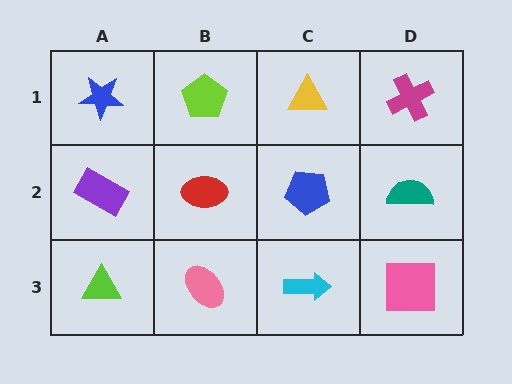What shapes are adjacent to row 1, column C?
A blue pentagon (row 2, column C), a lime pentagon (row 1, column B), a magenta cross (row 1, column D).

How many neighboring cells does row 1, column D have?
2.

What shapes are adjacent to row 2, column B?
A lime pentagon (row 1, column B), a pink ellipse (row 3, column B), a purple rectangle (row 2, column A), a blue pentagon (row 2, column C).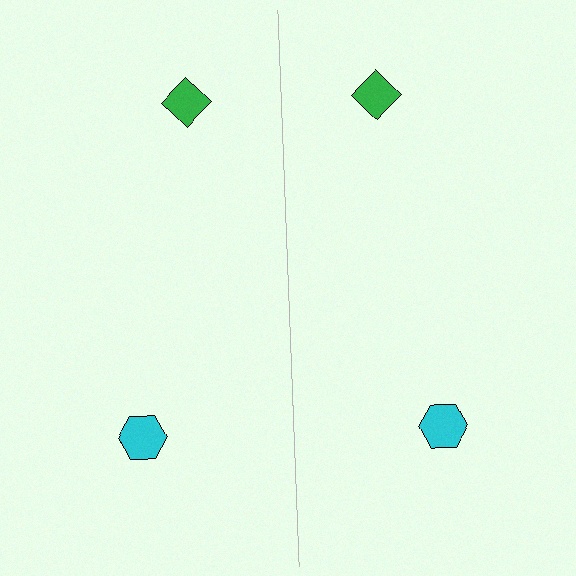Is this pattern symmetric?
Yes, this pattern has bilateral (reflection) symmetry.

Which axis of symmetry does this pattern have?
The pattern has a vertical axis of symmetry running through the center of the image.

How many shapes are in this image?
There are 4 shapes in this image.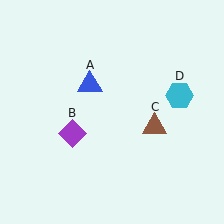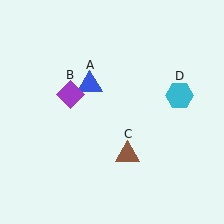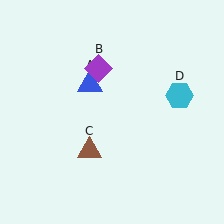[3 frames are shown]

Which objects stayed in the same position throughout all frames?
Blue triangle (object A) and cyan hexagon (object D) remained stationary.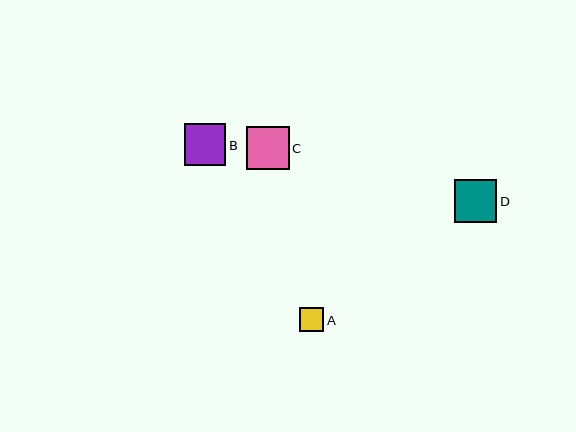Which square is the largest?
Square C is the largest with a size of approximately 43 pixels.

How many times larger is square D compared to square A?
Square D is approximately 1.8 times the size of square A.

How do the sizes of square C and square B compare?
Square C and square B are approximately the same size.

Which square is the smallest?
Square A is the smallest with a size of approximately 24 pixels.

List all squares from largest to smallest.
From largest to smallest: C, D, B, A.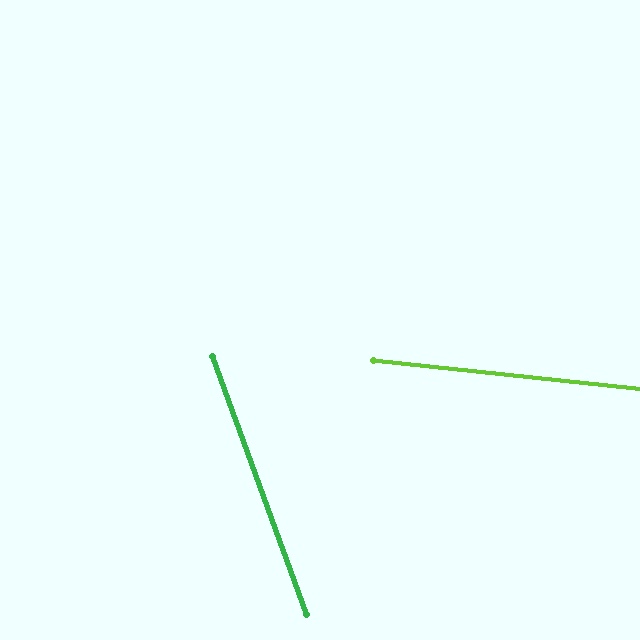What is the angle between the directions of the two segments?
Approximately 64 degrees.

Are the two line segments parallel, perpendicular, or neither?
Neither parallel nor perpendicular — they differ by about 64°.